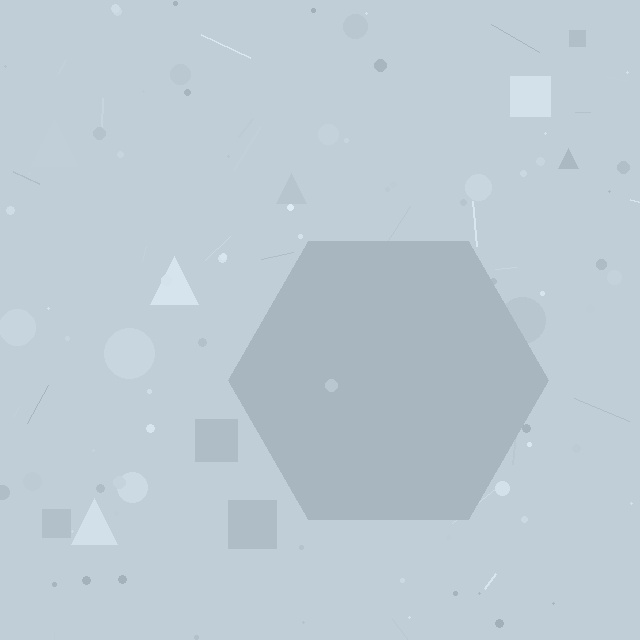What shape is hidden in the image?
A hexagon is hidden in the image.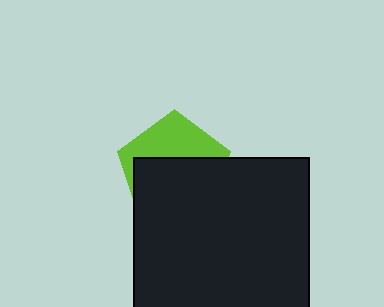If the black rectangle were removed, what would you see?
You would see the complete lime pentagon.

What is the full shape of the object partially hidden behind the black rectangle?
The partially hidden object is a lime pentagon.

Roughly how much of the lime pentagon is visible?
A small part of it is visible (roughly 40%).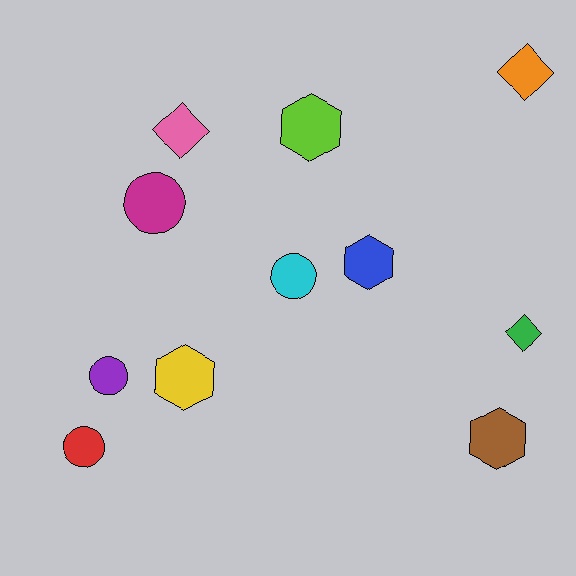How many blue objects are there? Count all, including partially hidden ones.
There is 1 blue object.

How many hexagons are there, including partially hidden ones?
There are 4 hexagons.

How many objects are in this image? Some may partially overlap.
There are 11 objects.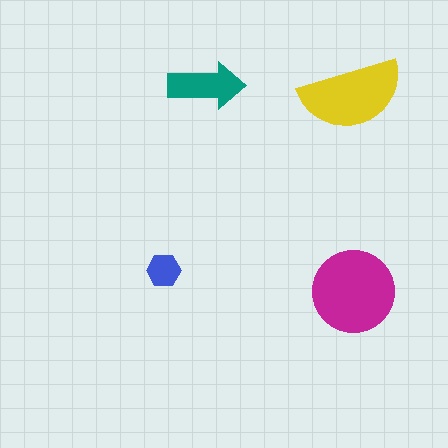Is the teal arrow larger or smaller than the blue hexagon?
Larger.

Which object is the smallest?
The blue hexagon.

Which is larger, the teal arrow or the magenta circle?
The magenta circle.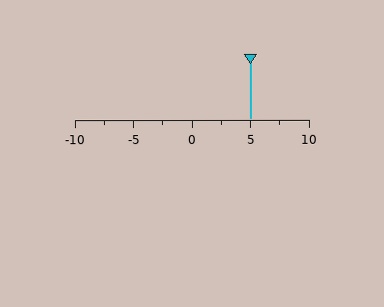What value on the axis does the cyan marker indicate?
The marker indicates approximately 5.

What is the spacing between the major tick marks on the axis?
The major ticks are spaced 5 apart.